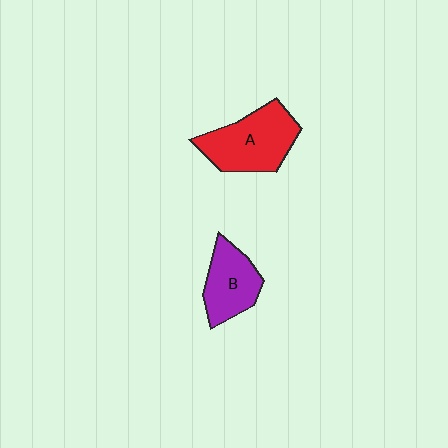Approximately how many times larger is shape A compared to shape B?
Approximately 1.4 times.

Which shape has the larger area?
Shape A (red).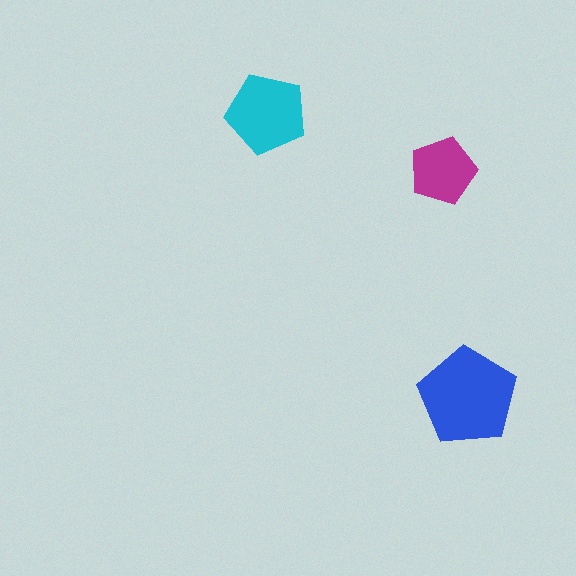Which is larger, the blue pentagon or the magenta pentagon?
The blue one.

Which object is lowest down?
The blue pentagon is bottommost.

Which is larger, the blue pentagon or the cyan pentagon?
The blue one.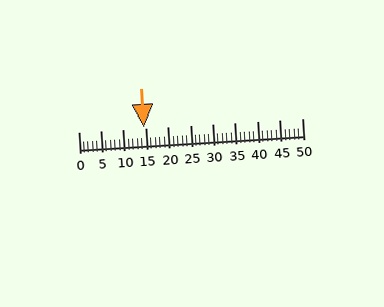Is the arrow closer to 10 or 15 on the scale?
The arrow is closer to 15.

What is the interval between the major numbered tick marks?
The major tick marks are spaced 5 units apart.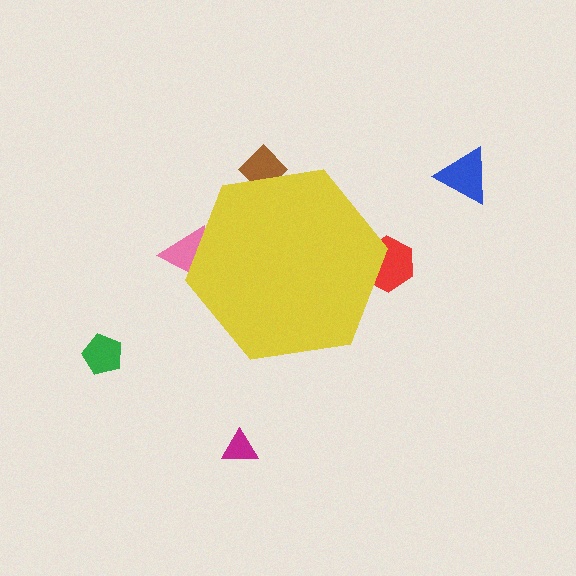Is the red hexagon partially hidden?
Yes, the red hexagon is partially hidden behind the yellow hexagon.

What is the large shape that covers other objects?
A yellow hexagon.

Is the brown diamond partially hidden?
Yes, the brown diamond is partially hidden behind the yellow hexagon.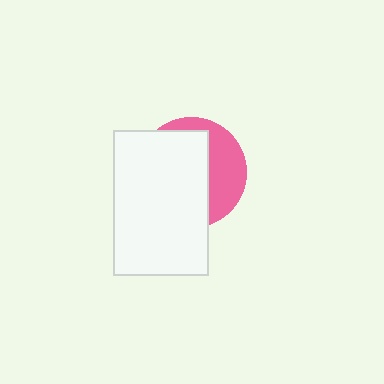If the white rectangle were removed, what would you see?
You would see the complete pink circle.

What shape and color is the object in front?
The object in front is a white rectangle.